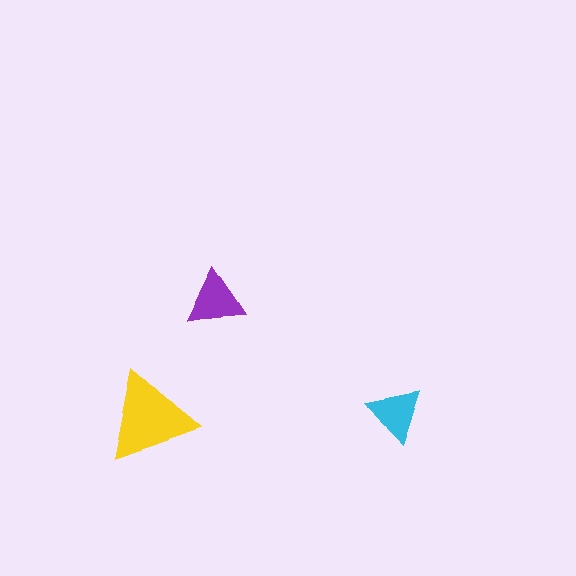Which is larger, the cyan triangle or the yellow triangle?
The yellow one.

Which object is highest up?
The purple triangle is topmost.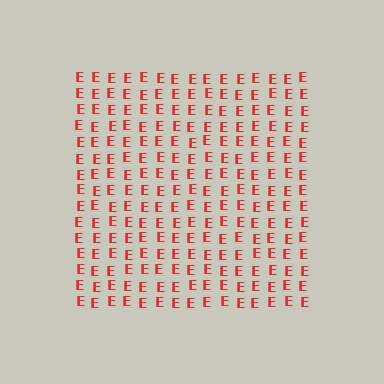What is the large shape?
The large shape is a square.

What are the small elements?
The small elements are letter E's.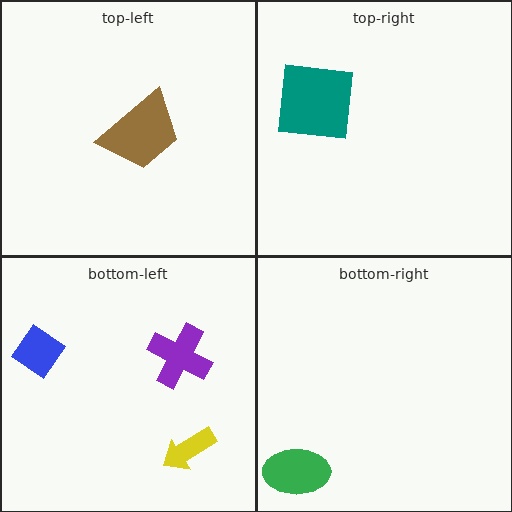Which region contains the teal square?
The top-right region.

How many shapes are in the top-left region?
1.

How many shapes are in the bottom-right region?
1.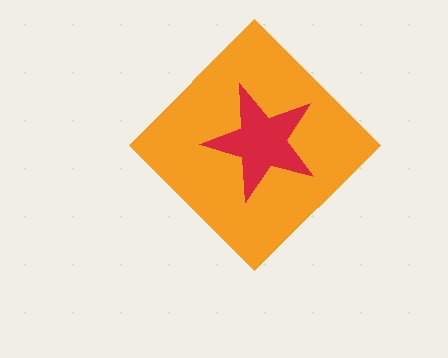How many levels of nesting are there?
2.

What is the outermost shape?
The orange diamond.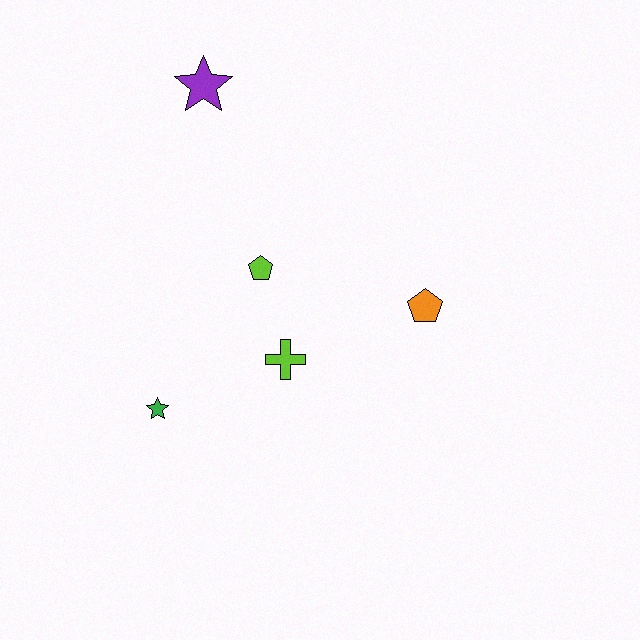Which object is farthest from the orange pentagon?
The purple star is farthest from the orange pentagon.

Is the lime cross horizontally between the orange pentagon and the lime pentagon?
Yes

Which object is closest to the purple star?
The lime pentagon is closest to the purple star.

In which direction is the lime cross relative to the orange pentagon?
The lime cross is to the left of the orange pentagon.